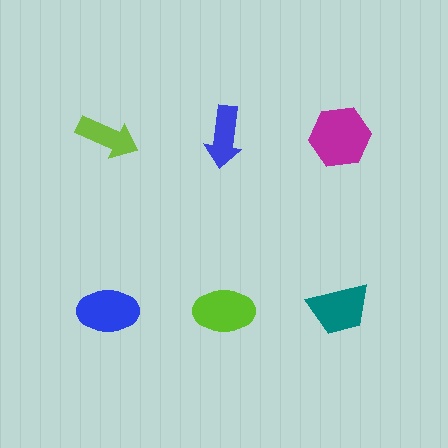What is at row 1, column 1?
A lime arrow.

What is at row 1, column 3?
A magenta hexagon.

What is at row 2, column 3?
A teal trapezoid.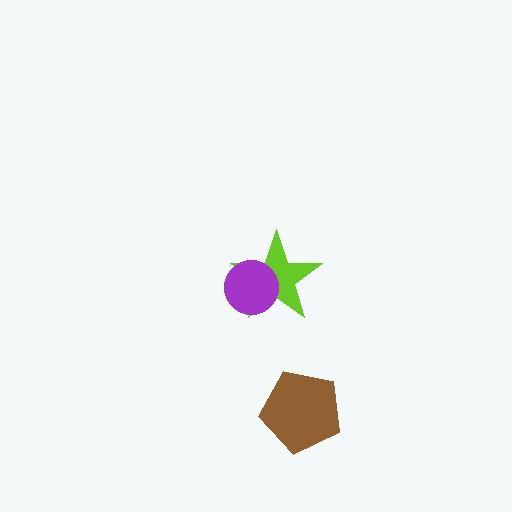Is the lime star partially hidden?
Yes, it is partially covered by another shape.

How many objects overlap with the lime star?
1 object overlaps with the lime star.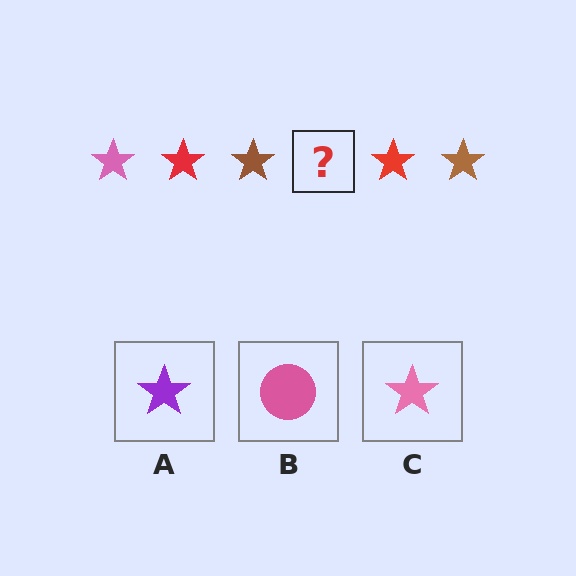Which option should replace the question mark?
Option C.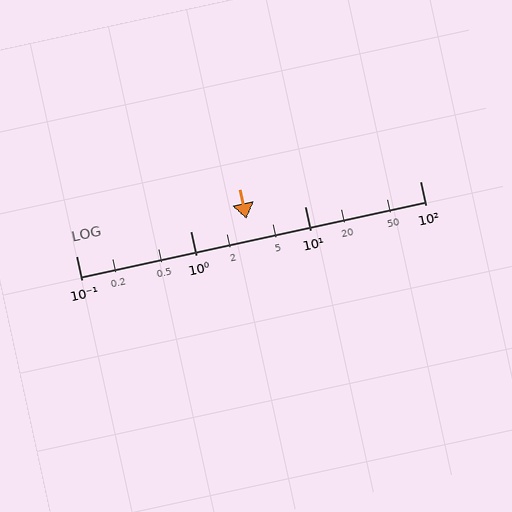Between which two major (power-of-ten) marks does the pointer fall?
The pointer is between 1 and 10.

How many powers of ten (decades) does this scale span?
The scale spans 3 decades, from 0.1 to 100.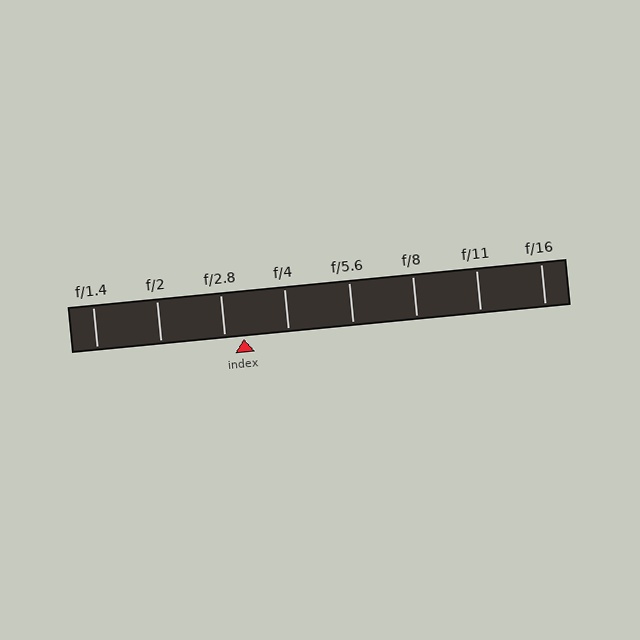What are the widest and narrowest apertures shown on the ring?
The widest aperture shown is f/1.4 and the narrowest is f/16.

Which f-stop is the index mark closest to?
The index mark is closest to f/2.8.